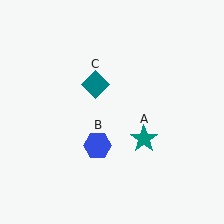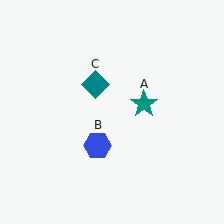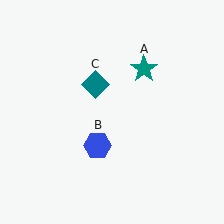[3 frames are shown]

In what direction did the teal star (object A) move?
The teal star (object A) moved up.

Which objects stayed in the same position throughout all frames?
Blue hexagon (object B) and teal diamond (object C) remained stationary.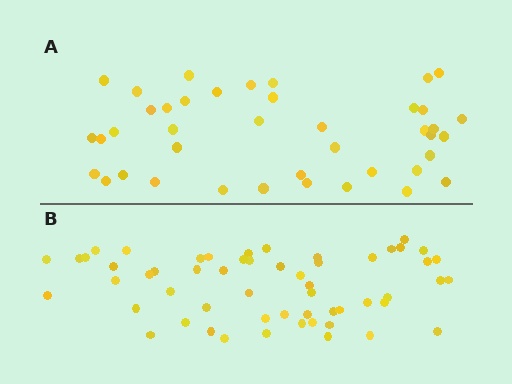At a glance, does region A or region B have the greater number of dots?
Region B (the bottom region) has more dots.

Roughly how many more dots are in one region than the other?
Region B has approximately 15 more dots than region A.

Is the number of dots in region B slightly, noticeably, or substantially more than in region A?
Region B has noticeably more, but not dramatically so. The ratio is roughly 1.4 to 1.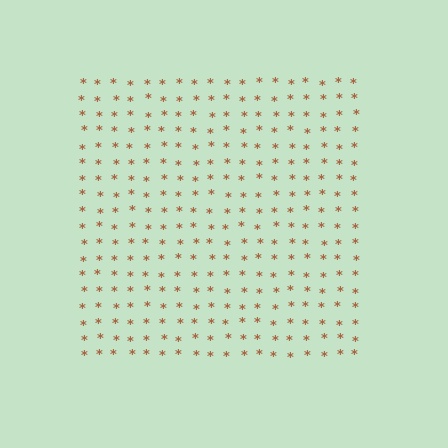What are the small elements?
The small elements are asterisks.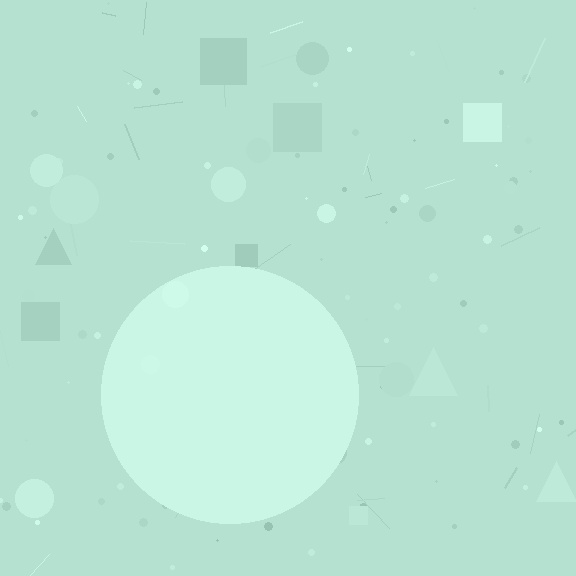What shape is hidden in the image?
A circle is hidden in the image.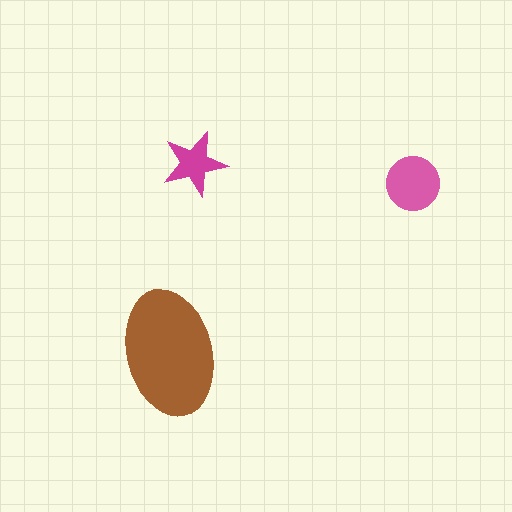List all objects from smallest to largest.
The magenta star, the pink circle, the brown ellipse.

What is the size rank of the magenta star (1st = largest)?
3rd.